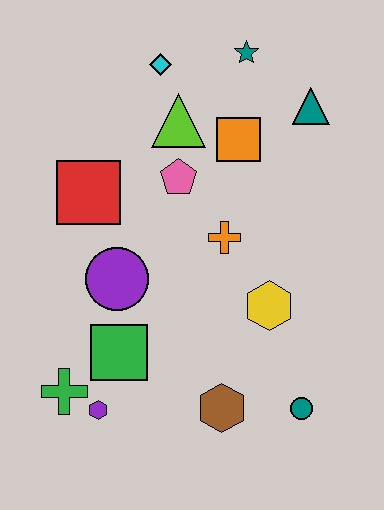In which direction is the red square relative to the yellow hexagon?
The red square is to the left of the yellow hexagon.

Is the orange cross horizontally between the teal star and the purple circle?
Yes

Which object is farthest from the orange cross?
The green cross is farthest from the orange cross.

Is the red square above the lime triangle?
No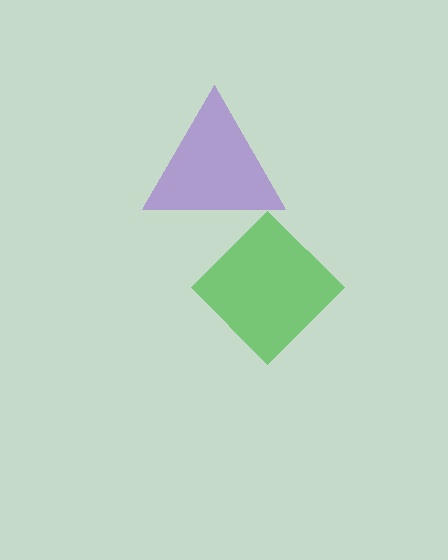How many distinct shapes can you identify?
There are 2 distinct shapes: a purple triangle, a green diamond.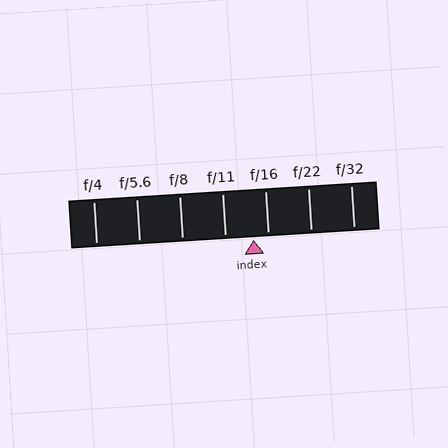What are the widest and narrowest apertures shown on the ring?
The widest aperture shown is f/4 and the narrowest is f/32.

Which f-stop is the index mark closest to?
The index mark is closest to f/16.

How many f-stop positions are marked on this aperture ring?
There are 7 f-stop positions marked.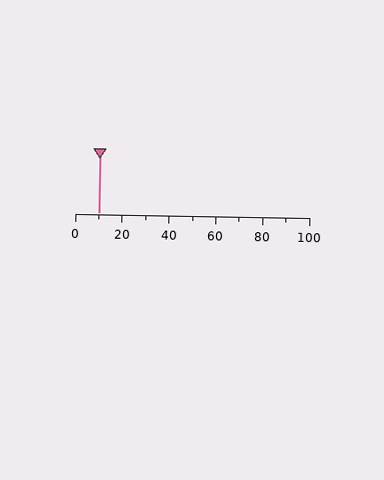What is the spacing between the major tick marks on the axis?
The major ticks are spaced 20 apart.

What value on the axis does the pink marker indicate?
The marker indicates approximately 10.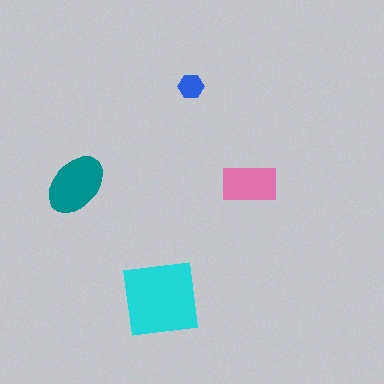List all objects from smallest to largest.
The blue hexagon, the pink rectangle, the teal ellipse, the cyan square.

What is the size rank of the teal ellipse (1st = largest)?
2nd.